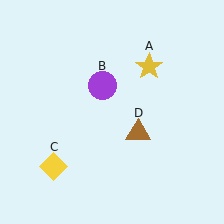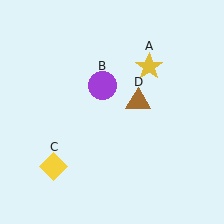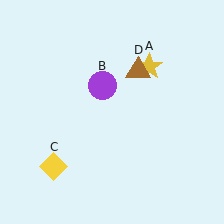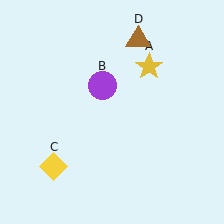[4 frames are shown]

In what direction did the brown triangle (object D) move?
The brown triangle (object D) moved up.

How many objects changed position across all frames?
1 object changed position: brown triangle (object D).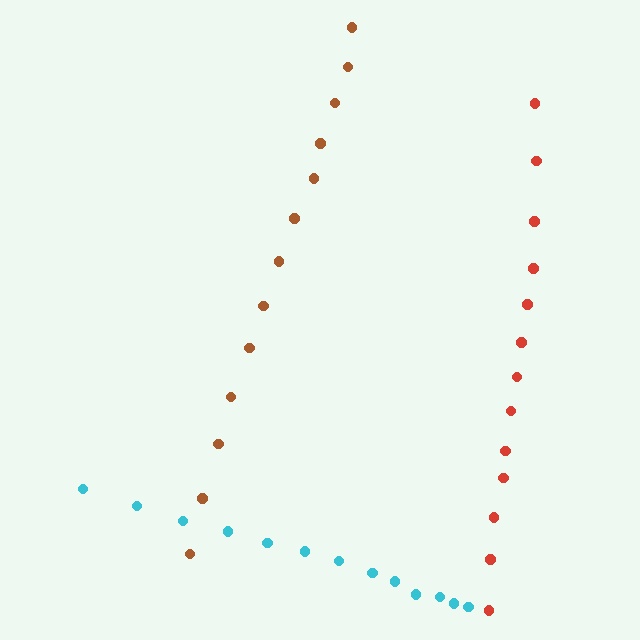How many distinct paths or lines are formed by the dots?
There are 3 distinct paths.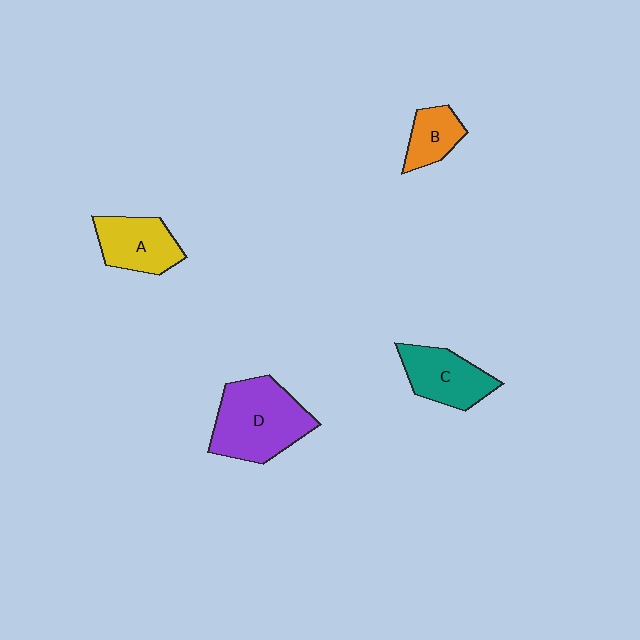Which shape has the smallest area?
Shape B (orange).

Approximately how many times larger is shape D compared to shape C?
Approximately 1.5 times.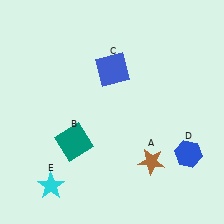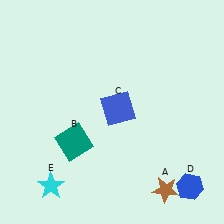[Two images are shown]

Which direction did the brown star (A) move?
The brown star (A) moved down.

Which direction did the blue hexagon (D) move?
The blue hexagon (D) moved down.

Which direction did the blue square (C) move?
The blue square (C) moved down.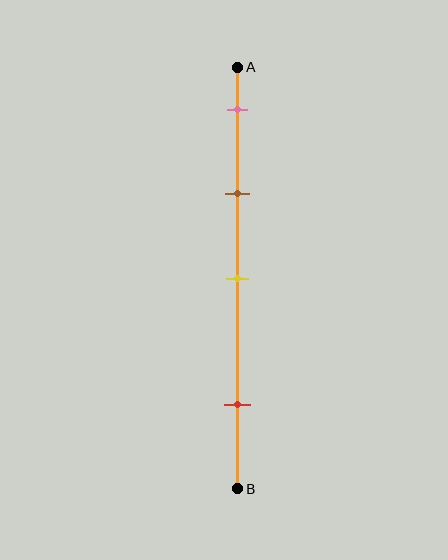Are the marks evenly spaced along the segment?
No, the marks are not evenly spaced.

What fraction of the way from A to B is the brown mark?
The brown mark is approximately 30% (0.3) of the way from A to B.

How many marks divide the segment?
There are 4 marks dividing the segment.